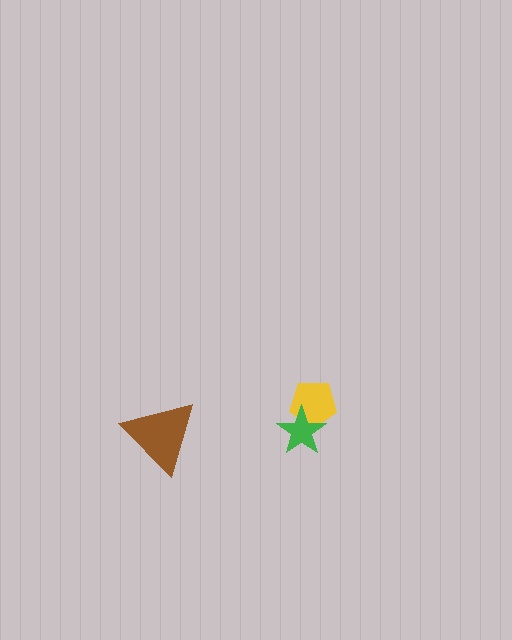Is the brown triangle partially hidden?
No, no other shape covers it.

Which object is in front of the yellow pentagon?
The green star is in front of the yellow pentagon.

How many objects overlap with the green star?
1 object overlaps with the green star.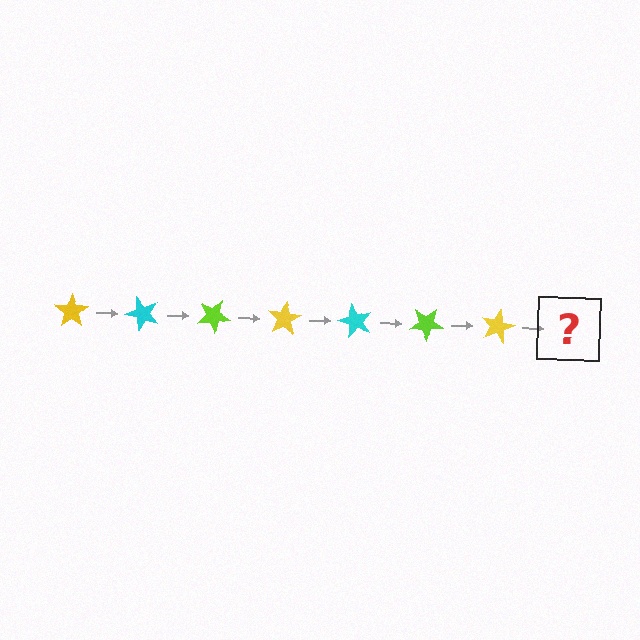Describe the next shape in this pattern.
It should be a cyan star, rotated 350 degrees from the start.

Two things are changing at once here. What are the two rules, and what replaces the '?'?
The two rules are that it rotates 50 degrees each step and the color cycles through yellow, cyan, and lime. The '?' should be a cyan star, rotated 350 degrees from the start.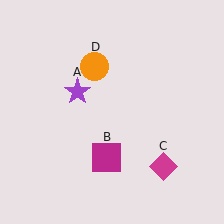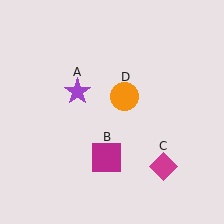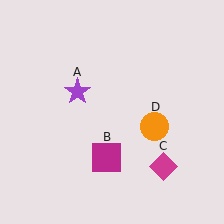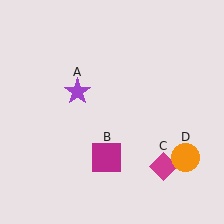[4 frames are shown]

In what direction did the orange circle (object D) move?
The orange circle (object D) moved down and to the right.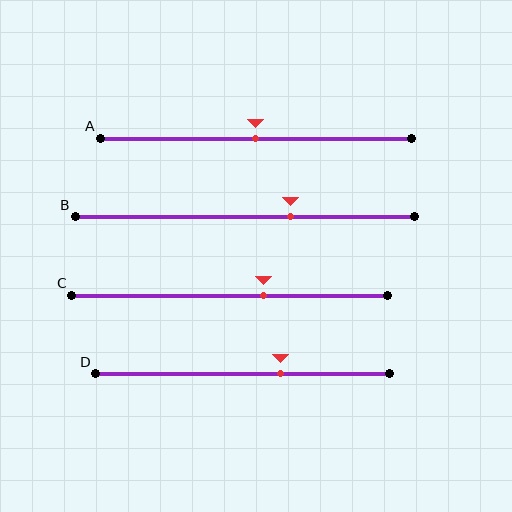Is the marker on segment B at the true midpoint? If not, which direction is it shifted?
No, the marker on segment B is shifted to the right by about 13% of the segment length.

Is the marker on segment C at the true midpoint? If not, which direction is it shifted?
No, the marker on segment C is shifted to the right by about 11% of the segment length.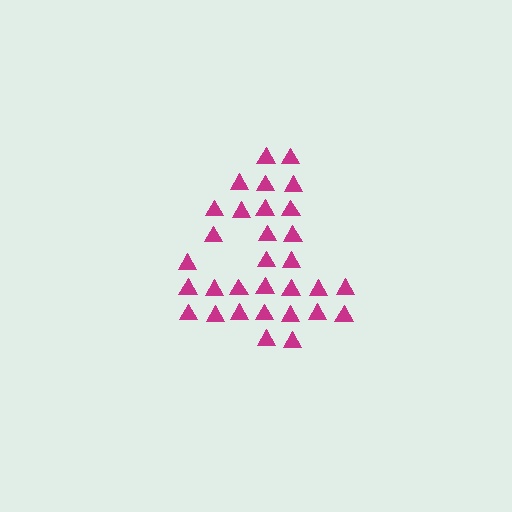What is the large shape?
The large shape is the digit 4.